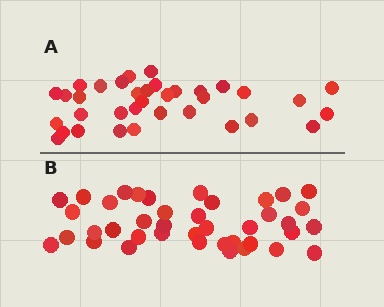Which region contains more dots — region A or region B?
Region B (the bottom region) has more dots.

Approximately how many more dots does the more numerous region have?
Region B has about 5 more dots than region A.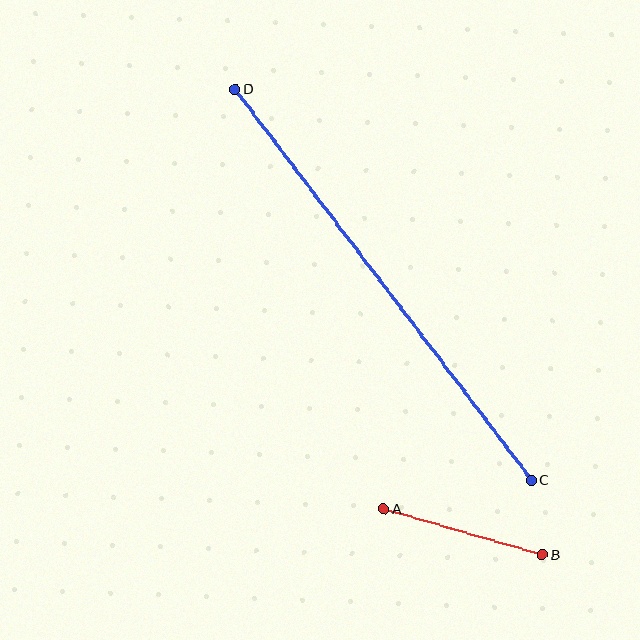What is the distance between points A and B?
The distance is approximately 165 pixels.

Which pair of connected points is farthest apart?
Points C and D are farthest apart.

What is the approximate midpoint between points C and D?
The midpoint is at approximately (383, 285) pixels.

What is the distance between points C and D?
The distance is approximately 490 pixels.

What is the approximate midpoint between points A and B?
The midpoint is at approximately (463, 532) pixels.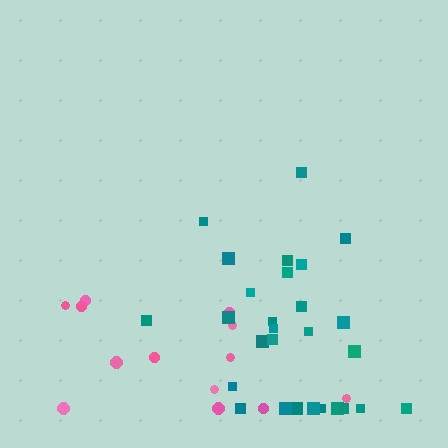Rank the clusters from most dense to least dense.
teal, pink.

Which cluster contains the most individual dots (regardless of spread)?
Teal (28).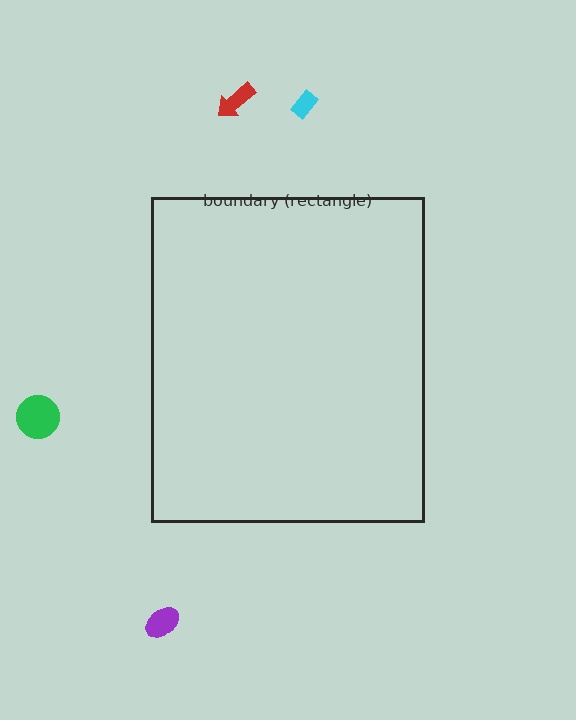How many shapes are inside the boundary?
0 inside, 4 outside.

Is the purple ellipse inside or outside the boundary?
Outside.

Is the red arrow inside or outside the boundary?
Outside.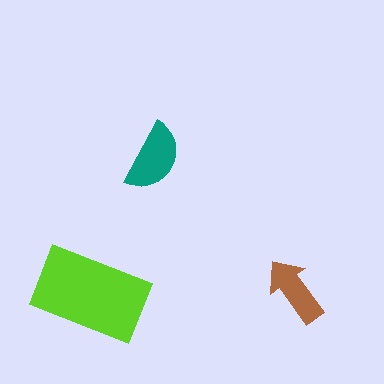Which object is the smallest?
The brown arrow.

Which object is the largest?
The lime rectangle.